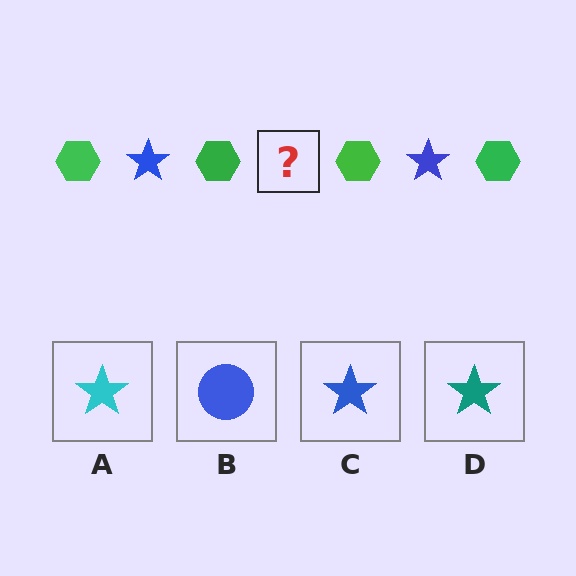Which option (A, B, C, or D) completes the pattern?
C.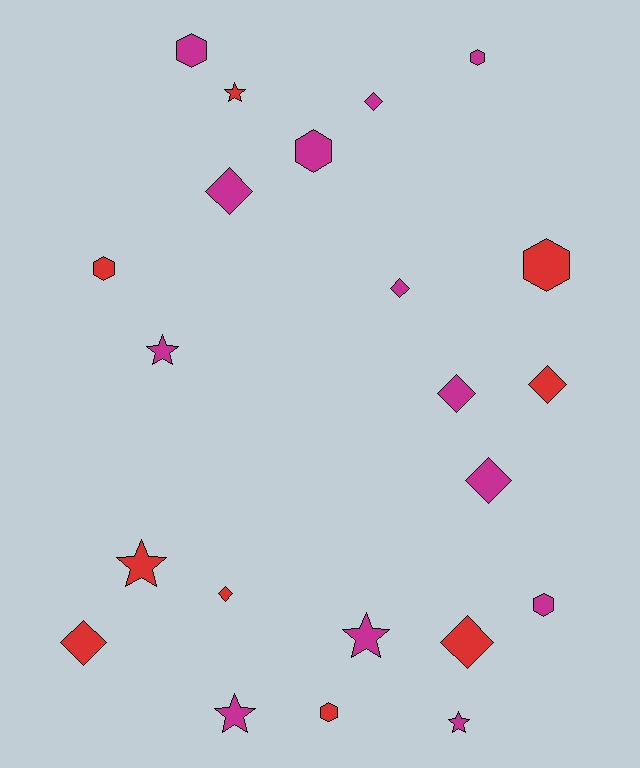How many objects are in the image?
There are 22 objects.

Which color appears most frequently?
Magenta, with 13 objects.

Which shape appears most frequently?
Diamond, with 9 objects.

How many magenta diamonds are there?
There are 5 magenta diamonds.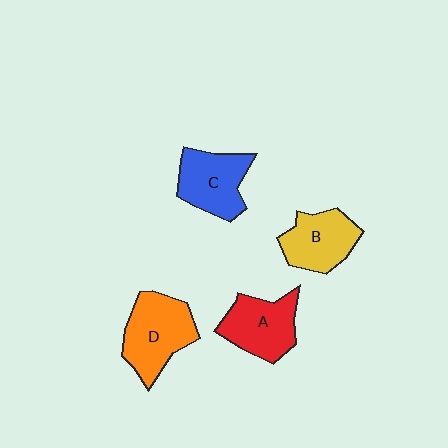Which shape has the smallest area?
Shape B (yellow).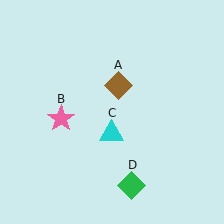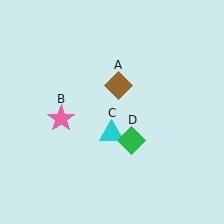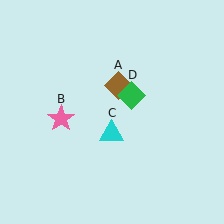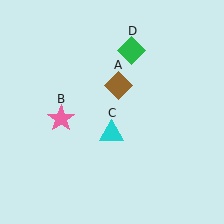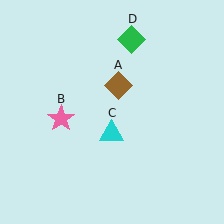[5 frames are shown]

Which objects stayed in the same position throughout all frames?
Brown diamond (object A) and pink star (object B) and cyan triangle (object C) remained stationary.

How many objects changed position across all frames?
1 object changed position: green diamond (object D).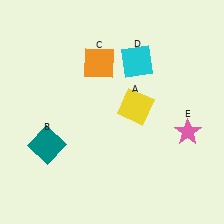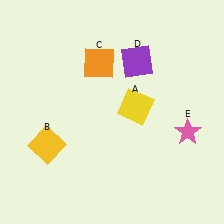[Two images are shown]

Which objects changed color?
B changed from teal to yellow. D changed from cyan to purple.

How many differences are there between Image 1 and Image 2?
There are 2 differences between the two images.